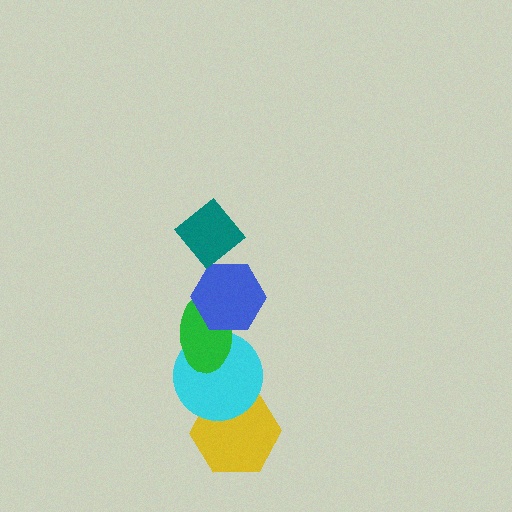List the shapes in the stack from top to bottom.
From top to bottom: the teal diamond, the blue hexagon, the green ellipse, the cyan circle, the yellow hexagon.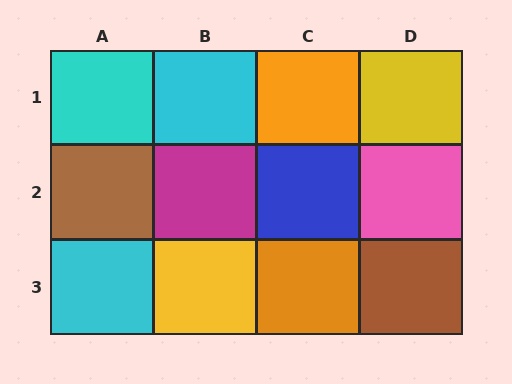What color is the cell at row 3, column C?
Orange.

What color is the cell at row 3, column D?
Brown.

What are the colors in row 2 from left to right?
Brown, magenta, blue, pink.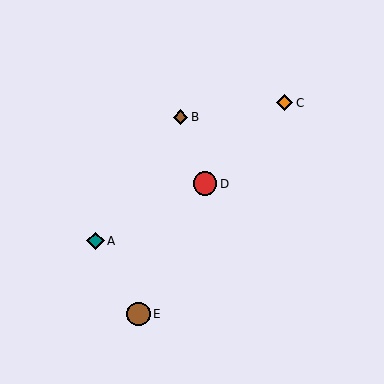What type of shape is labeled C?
Shape C is an orange diamond.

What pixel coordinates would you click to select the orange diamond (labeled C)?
Click at (285, 103) to select the orange diamond C.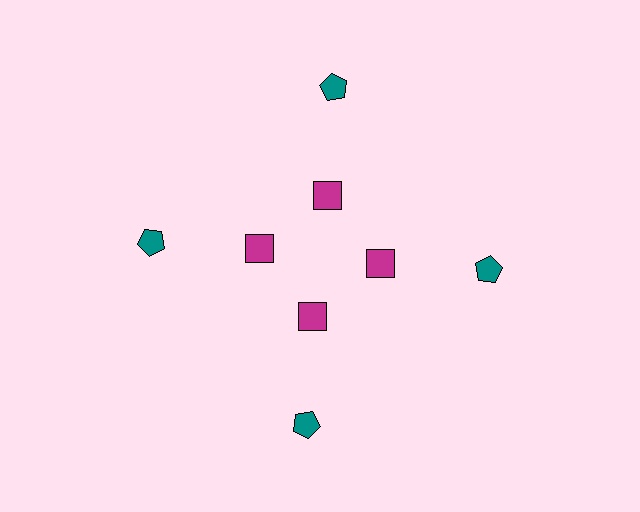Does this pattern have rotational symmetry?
Yes, this pattern has 4-fold rotational symmetry. It looks the same after rotating 90 degrees around the center.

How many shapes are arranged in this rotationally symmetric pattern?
There are 8 shapes, arranged in 4 groups of 2.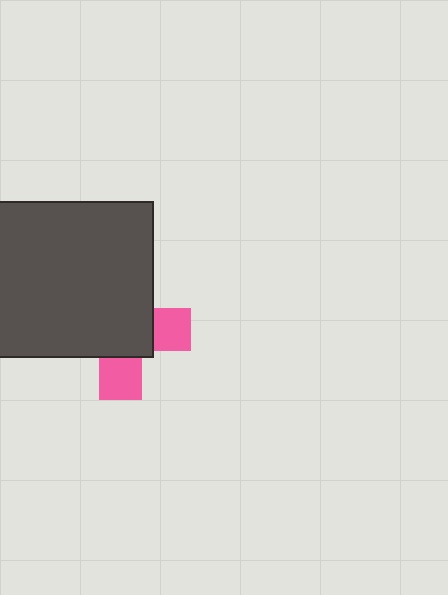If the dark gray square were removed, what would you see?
You would see the complete pink cross.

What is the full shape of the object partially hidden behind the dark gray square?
The partially hidden object is a pink cross.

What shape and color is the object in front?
The object in front is a dark gray square.